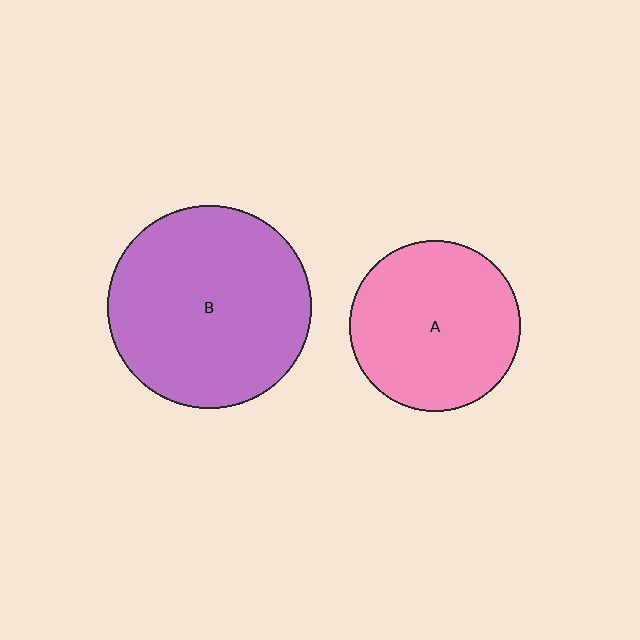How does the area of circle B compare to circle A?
Approximately 1.4 times.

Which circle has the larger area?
Circle B (purple).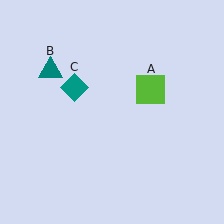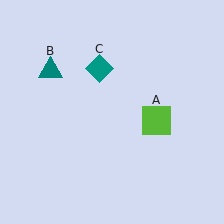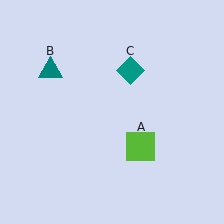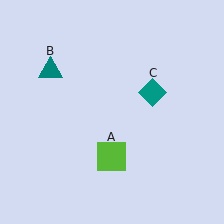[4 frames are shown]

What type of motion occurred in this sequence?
The lime square (object A), teal diamond (object C) rotated clockwise around the center of the scene.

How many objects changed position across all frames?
2 objects changed position: lime square (object A), teal diamond (object C).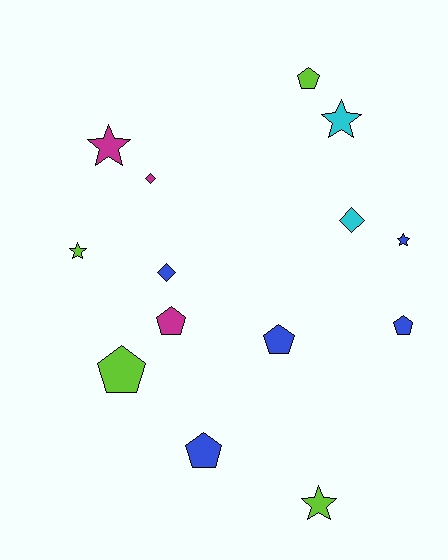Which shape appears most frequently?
Pentagon, with 6 objects.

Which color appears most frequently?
Blue, with 5 objects.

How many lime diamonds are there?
There are no lime diamonds.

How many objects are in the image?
There are 14 objects.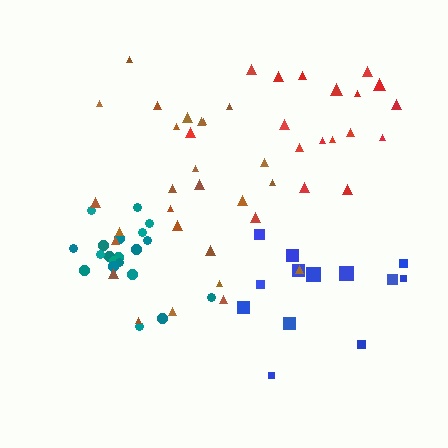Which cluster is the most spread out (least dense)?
Blue.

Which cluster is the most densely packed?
Teal.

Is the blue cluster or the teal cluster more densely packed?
Teal.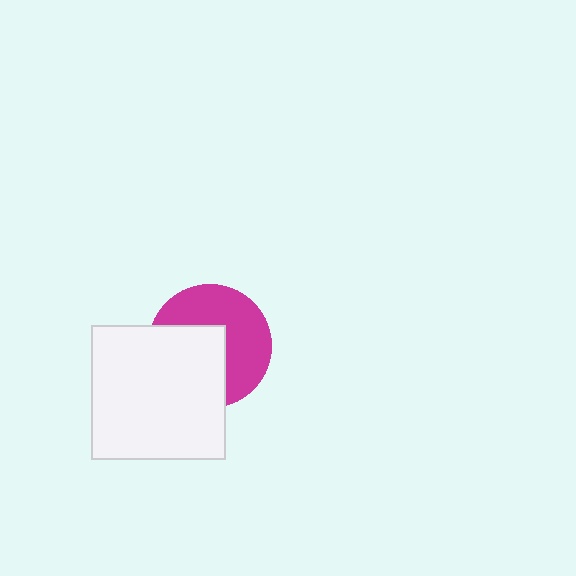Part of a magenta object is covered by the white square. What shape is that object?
It is a circle.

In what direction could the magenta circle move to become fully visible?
The magenta circle could move toward the upper-right. That would shift it out from behind the white square entirely.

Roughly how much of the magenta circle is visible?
About half of it is visible (roughly 54%).